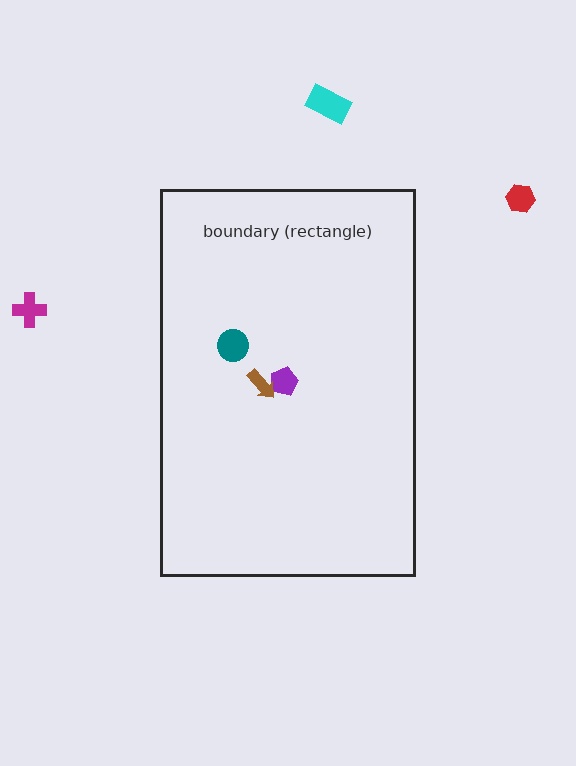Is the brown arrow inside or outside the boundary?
Inside.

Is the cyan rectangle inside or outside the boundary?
Outside.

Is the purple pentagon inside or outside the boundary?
Inside.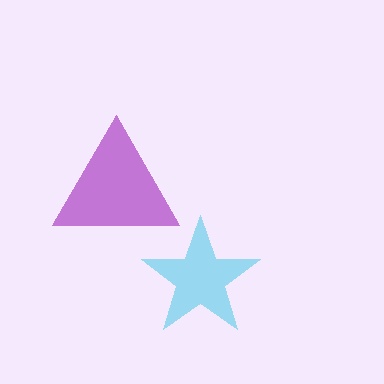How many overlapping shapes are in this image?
There are 2 overlapping shapes in the image.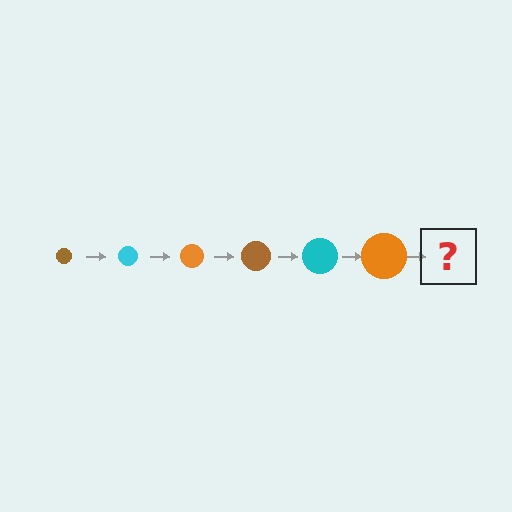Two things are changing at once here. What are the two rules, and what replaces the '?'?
The two rules are that the circle grows larger each step and the color cycles through brown, cyan, and orange. The '?' should be a brown circle, larger than the previous one.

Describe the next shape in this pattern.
It should be a brown circle, larger than the previous one.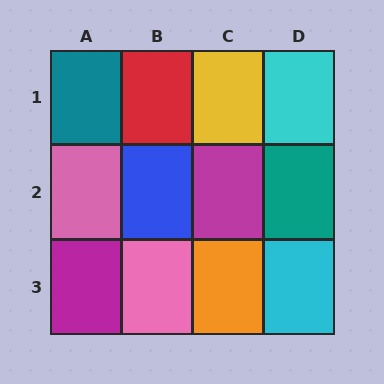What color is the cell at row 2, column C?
Magenta.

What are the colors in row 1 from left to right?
Teal, red, yellow, cyan.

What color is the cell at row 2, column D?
Teal.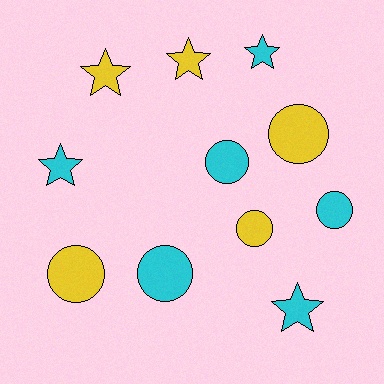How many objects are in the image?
There are 11 objects.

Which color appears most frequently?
Cyan, with 6 objects.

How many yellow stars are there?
There are 2 yellow stars.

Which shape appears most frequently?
Circle, with 6 objects.